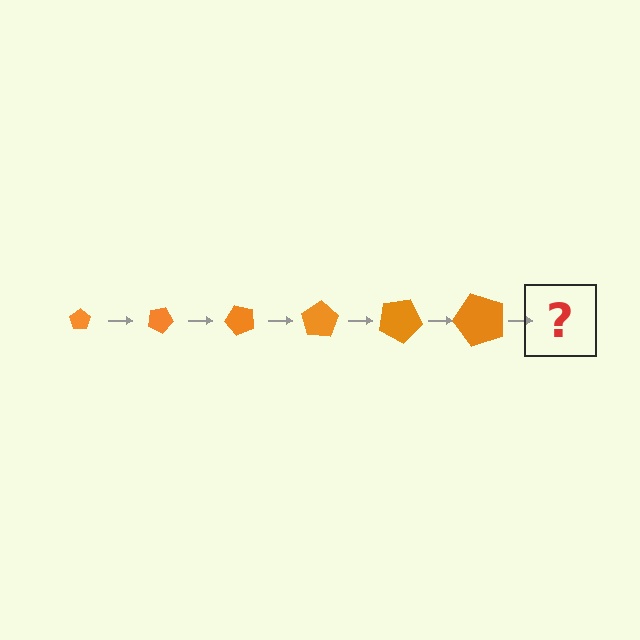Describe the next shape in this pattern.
It should be a pentagon, larger than the previous one and rotated 150 degrees from the start.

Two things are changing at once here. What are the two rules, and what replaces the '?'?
The two rules are that the pentagon grows larger each step and it rotates 25 degrees each step. The '?' should be a pentagon, larger than the previous one and rotated 150 degrees from the start.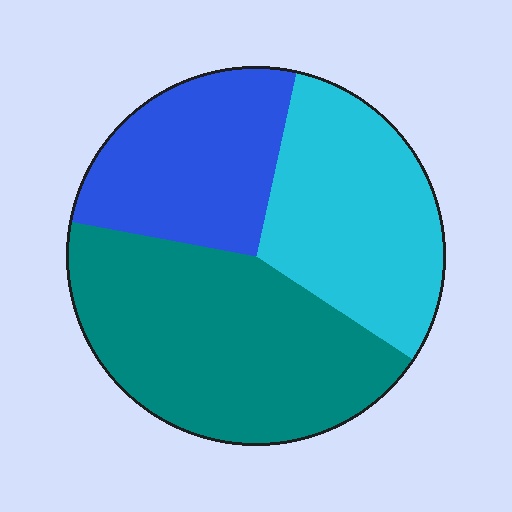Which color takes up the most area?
Teal, at roughly 45%.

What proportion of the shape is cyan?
Cyan covers about 30% of the shape.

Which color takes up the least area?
Blue, at roughly 25%.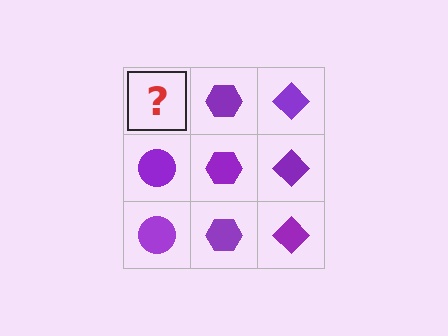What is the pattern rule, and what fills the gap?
The rule is that each column has a consistent shape. The gap should be filled with a purple circle.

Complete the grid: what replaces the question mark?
The question mark should be replaced with a purple circle.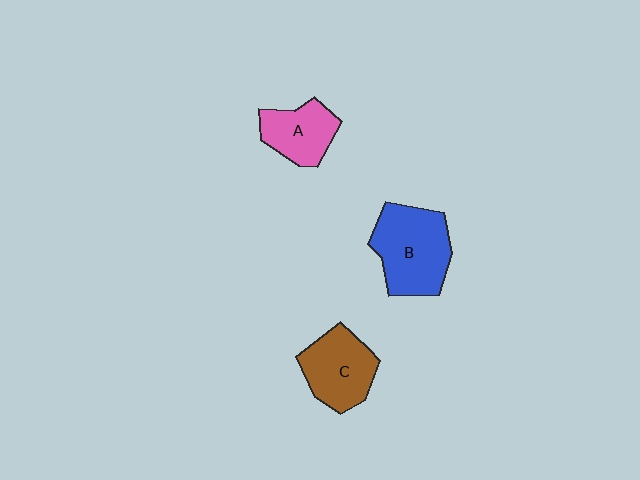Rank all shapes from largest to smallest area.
From largest to smallest: B (blue), C (brown), A (pink).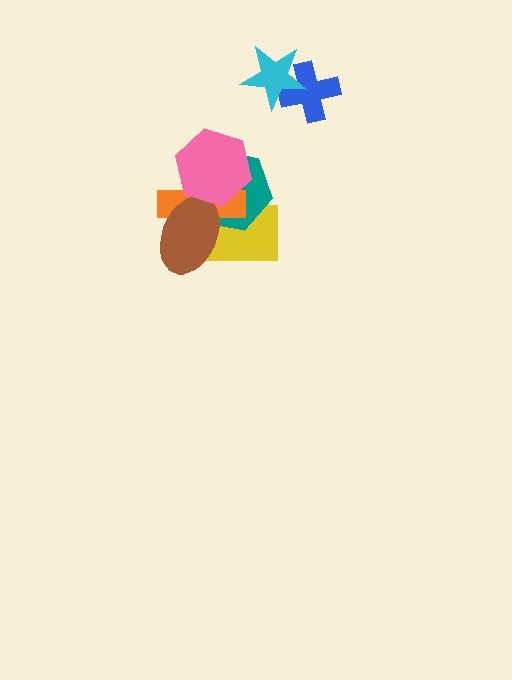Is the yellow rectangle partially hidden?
Yes, it is partially covered by another shape.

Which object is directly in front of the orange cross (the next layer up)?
The brown ellipse is directly in front of the orange cross.